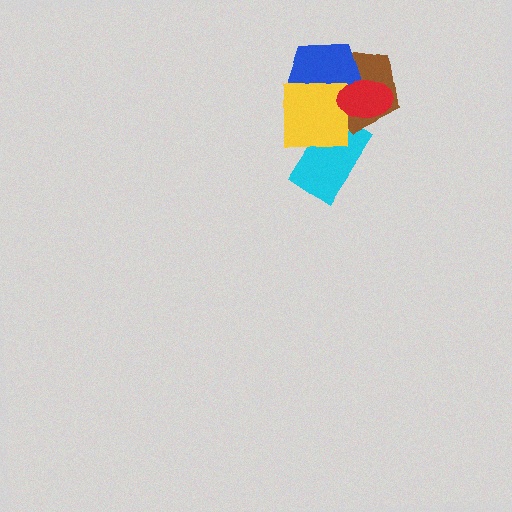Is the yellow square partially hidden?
Yes, it is partially covered by another shape.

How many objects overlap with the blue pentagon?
3 objects overlap with the blue pentagon.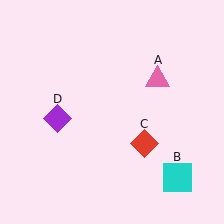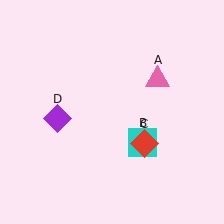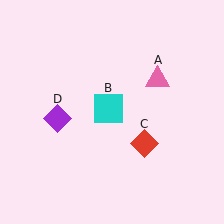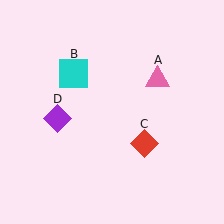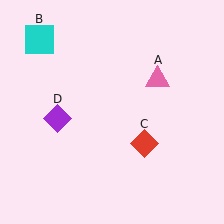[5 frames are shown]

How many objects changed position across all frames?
1 object changed position: cyan square (object B).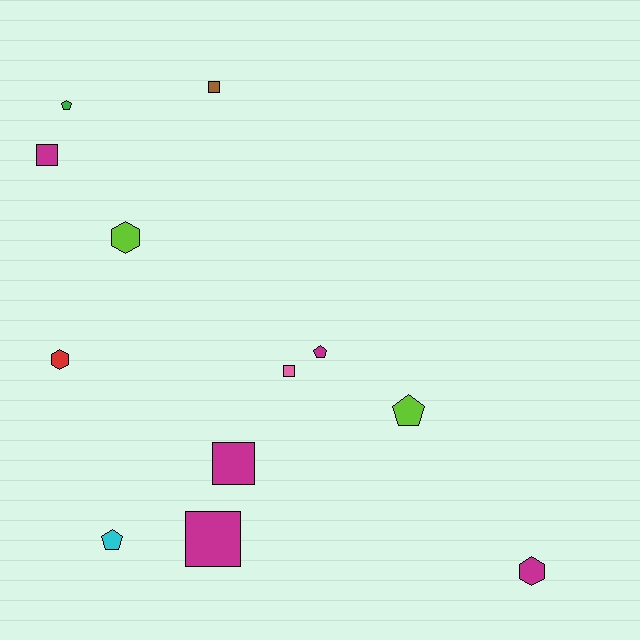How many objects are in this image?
There are 12 objects.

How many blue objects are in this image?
There are no blue objects.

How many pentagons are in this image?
There are 4 pentagons.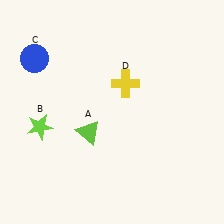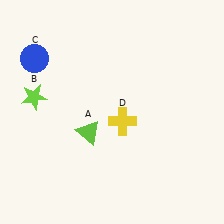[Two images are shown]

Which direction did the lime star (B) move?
The lime star (B) moved up.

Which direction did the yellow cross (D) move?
The yellow cross (D) moved down.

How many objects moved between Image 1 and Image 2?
2 objects moved between the two images.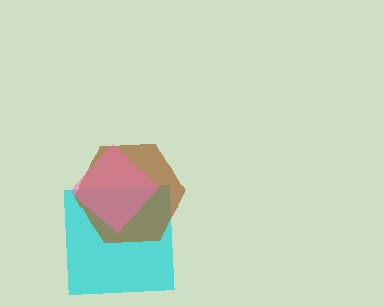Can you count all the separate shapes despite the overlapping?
Yes, there are 3 separate shapes.